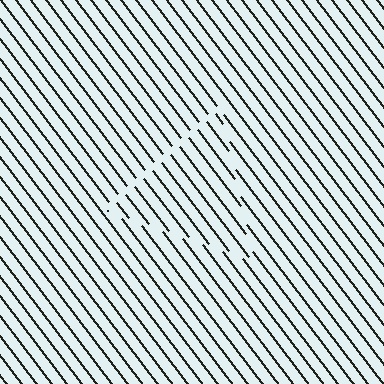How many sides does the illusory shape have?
3 sides — the line-ends trace a triangle.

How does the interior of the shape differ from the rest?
The interior of the shape contains the same grating, shifted by half a period — the contour is defined by the phase discontinuity where line-ends from the inner and outer gratings abut.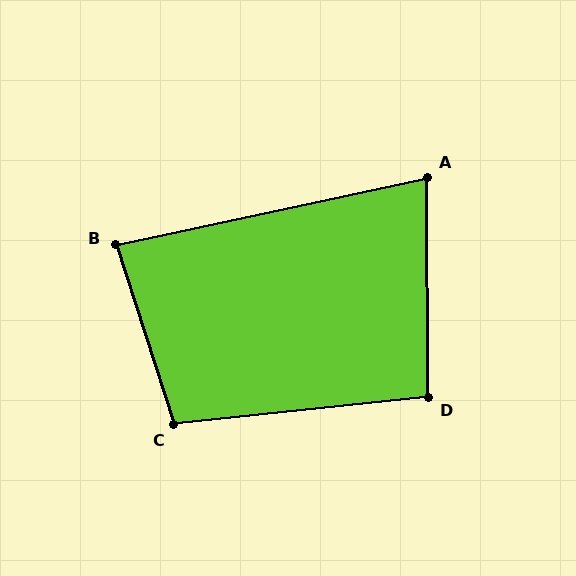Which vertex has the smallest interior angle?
A, at approximately 78 degrees.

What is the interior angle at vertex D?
Approximately 96 degrees (obtuse).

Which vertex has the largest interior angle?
C, at approximately 102 degrees.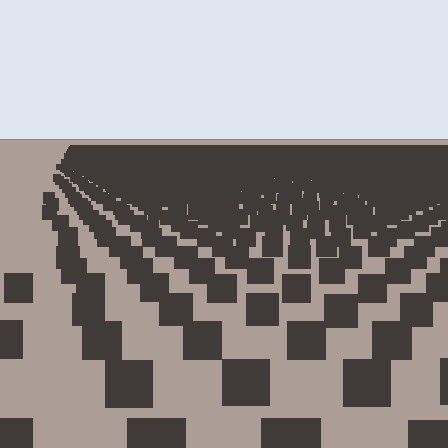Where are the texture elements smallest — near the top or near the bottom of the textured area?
Near the top.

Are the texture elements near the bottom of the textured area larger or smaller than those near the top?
Larger. Near the bottom, elements are closer to the viewer and appear at a bigger on-screen size.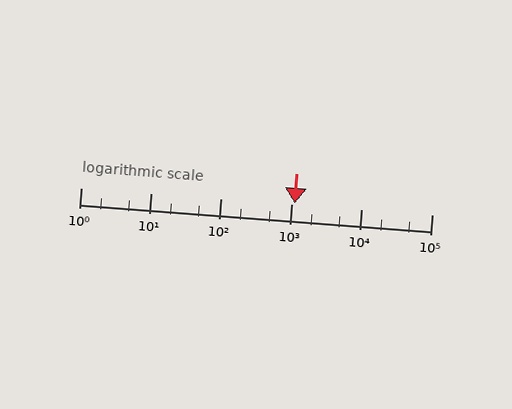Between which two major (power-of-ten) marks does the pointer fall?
The pointer is between 1000 and 10000.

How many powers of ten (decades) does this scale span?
The scale spans 5 decades, from 1 to 100000.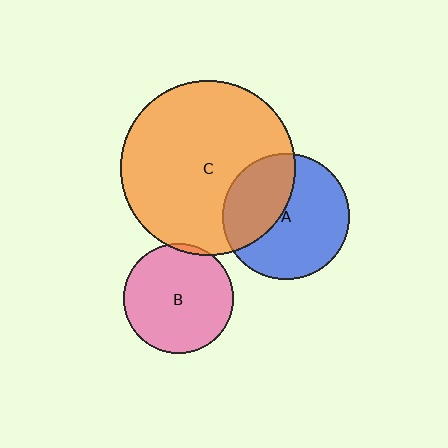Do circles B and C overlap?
Yes.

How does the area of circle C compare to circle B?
Approximately 2.5 times.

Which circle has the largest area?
Circle C (orange).